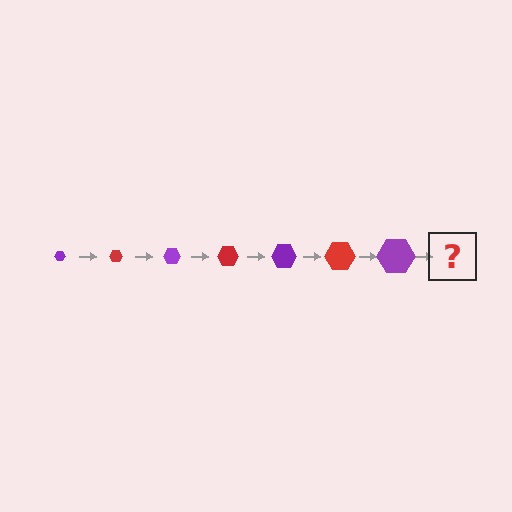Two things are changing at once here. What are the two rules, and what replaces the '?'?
The two rules are that the hexagon grows larger each step and the color cycles through purple and red. The '?' should be a red hexagon, larger than the previous one.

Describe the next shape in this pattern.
It should be a red hexagon, larger than the previous one.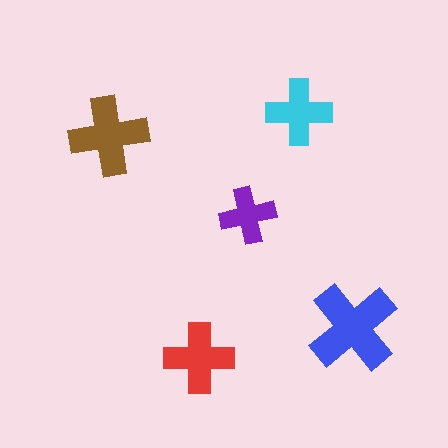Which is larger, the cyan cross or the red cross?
The red one.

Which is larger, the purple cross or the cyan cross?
The cyan one.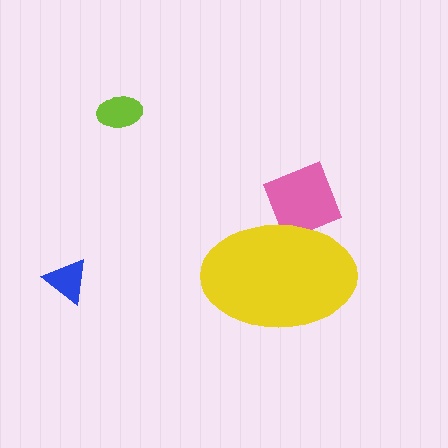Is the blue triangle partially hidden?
No, the blue triangle is fully visible.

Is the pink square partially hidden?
Yes, the pink square is partially hidden behind the yellow ellipse.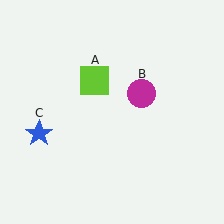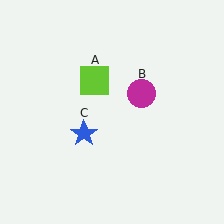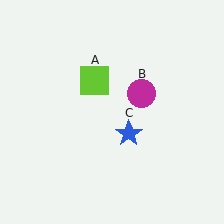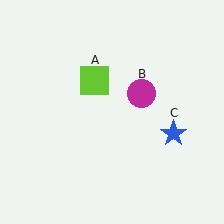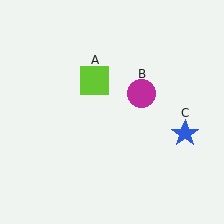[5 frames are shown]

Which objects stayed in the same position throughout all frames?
Lime square (object A) and magenta circle (object B) remained stationary.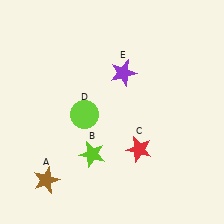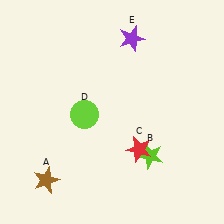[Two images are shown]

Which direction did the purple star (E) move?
The purple star (E) moved up.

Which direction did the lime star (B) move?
The lime star (B) moved right.